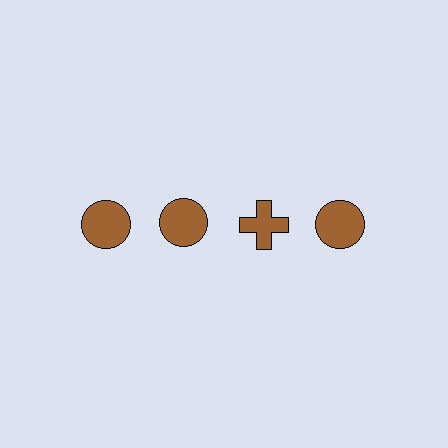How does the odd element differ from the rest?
It has a different shape: cross instead of circle.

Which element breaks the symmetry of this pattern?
The brown cross in the top row, center column breaks the symmetry. All other shapes are brown circles.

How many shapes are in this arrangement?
There are 4 shapes arranged in a grid pattern.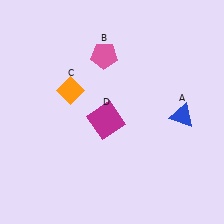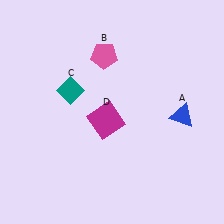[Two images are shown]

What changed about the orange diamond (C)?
In Image 1, C is orange. In Image 2, it changed to teal.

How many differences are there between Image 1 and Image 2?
There is 1 difference between the two images.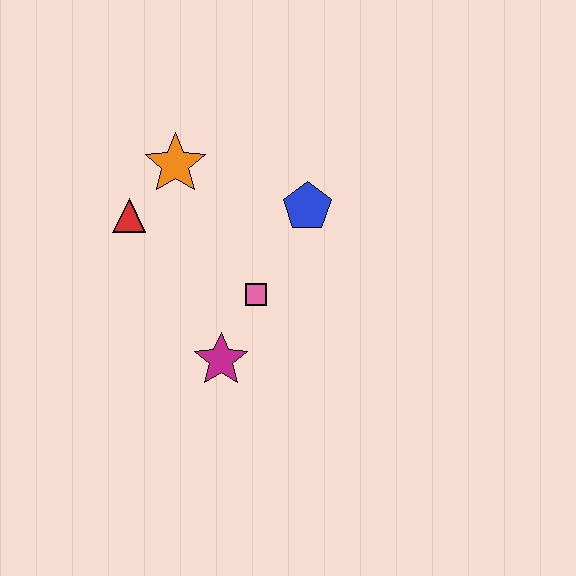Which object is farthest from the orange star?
The magenta star is farthest from the orange star.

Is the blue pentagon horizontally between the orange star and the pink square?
No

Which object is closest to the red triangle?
The orange star is closest to the red triangle.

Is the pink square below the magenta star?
No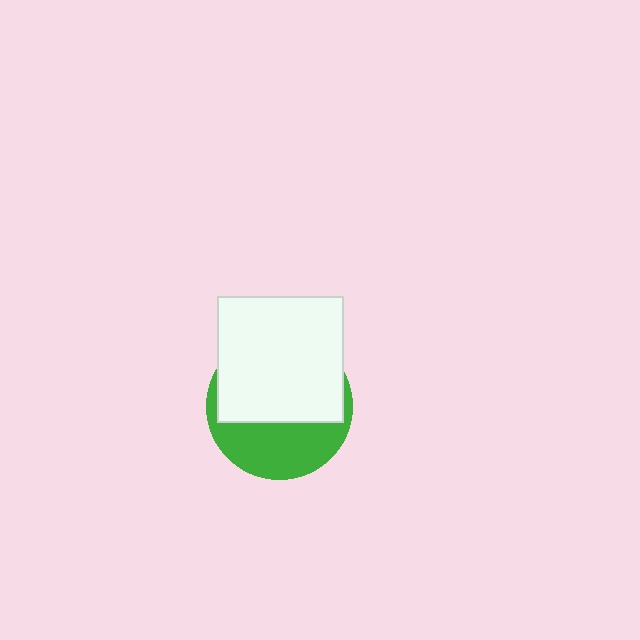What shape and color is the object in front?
The object in front is a white square.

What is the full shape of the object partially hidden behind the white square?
The partially hidden object is a green circle.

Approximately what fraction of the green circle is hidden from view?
Roughly 59% of the green circle is hidden behind the white square.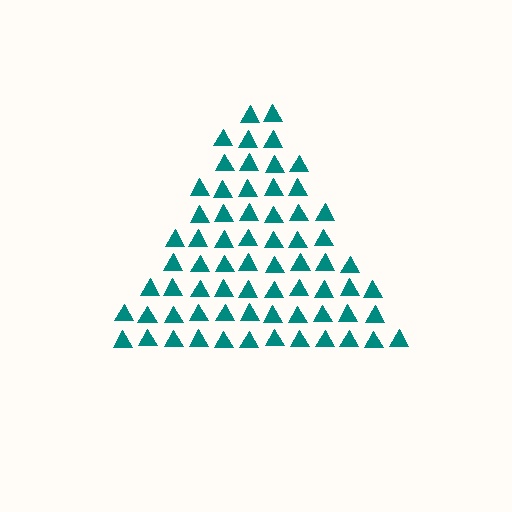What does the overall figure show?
The overall figure shows a triangle.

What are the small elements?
The small elements are triangles.